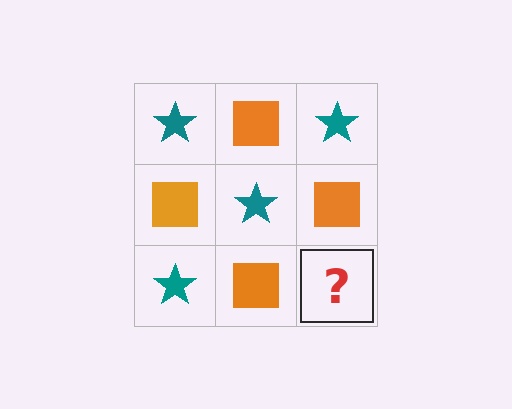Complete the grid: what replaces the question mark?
The question mark should be replaced with a teal star.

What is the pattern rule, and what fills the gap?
The rule is that it alternates teal star and orange square in a checkerboard pattern. The gap should be filled with a teal star.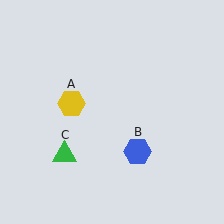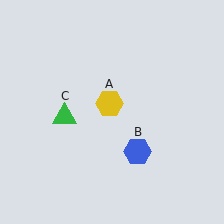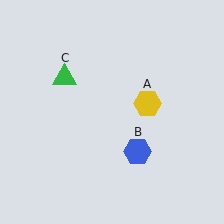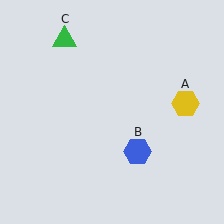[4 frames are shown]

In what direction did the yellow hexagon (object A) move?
The yellow hexagon (object A) moved right.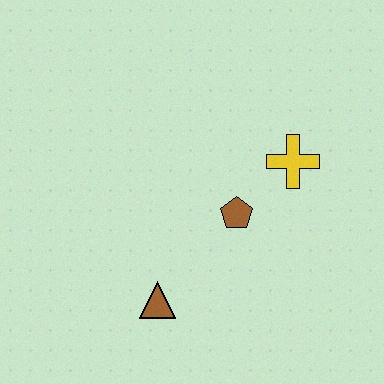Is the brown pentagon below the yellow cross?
Yes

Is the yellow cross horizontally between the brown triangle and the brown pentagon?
No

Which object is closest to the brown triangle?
The brown pentagon is closest to the brown triangle.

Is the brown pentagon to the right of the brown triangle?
Yes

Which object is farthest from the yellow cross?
The brown triangle is farthest from the yellow cross.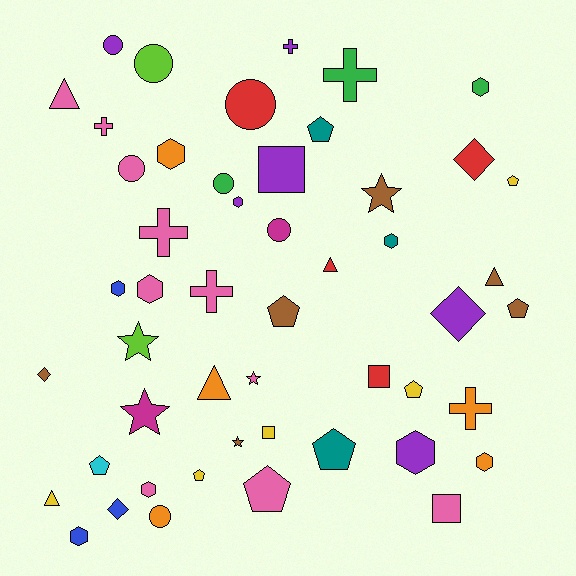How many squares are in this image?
There are 4 squares.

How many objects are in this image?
There are 50 objects.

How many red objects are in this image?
There are 4 red objects.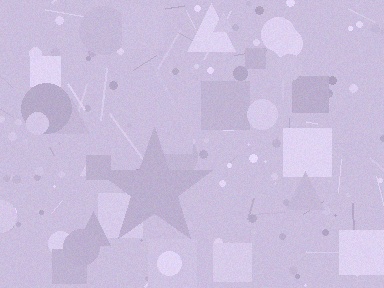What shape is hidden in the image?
A star is hidden in the image.